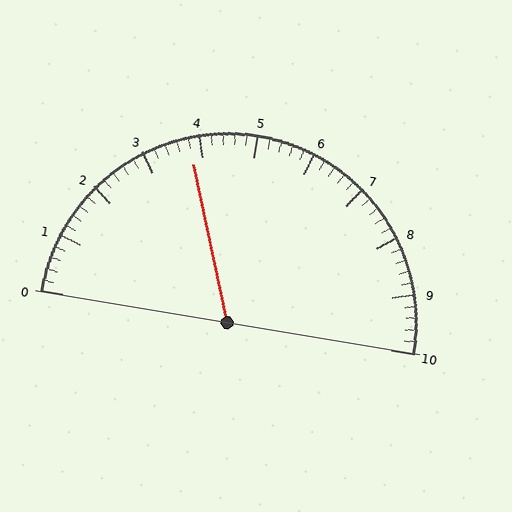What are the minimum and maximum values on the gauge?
The gauge ranges from 0 to 10.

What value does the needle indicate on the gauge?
The needle indicates approximately 3.8.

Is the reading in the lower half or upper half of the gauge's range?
The reading is in the lower half of the range (0 to 10).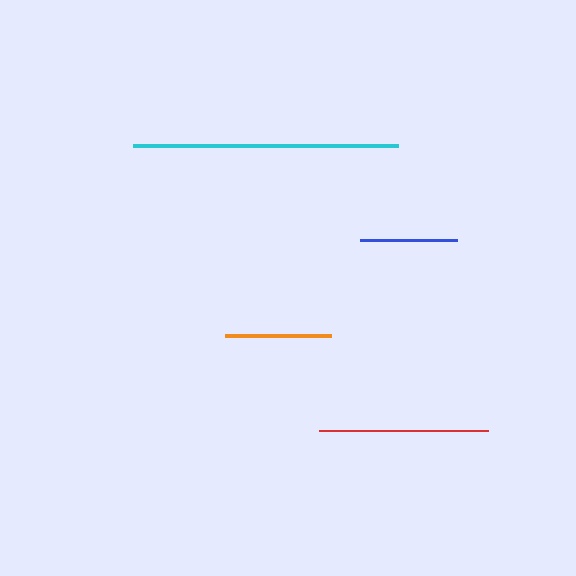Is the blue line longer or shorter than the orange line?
The orange line is longer than the blue line.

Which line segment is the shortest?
The blue line is the shortest at approximately 97 pixels.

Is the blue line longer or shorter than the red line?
The red line is longer than the blue line.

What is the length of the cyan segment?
The cyan segment is approximately 266 pixels long.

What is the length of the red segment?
The red segment is approximately 169 pixels long.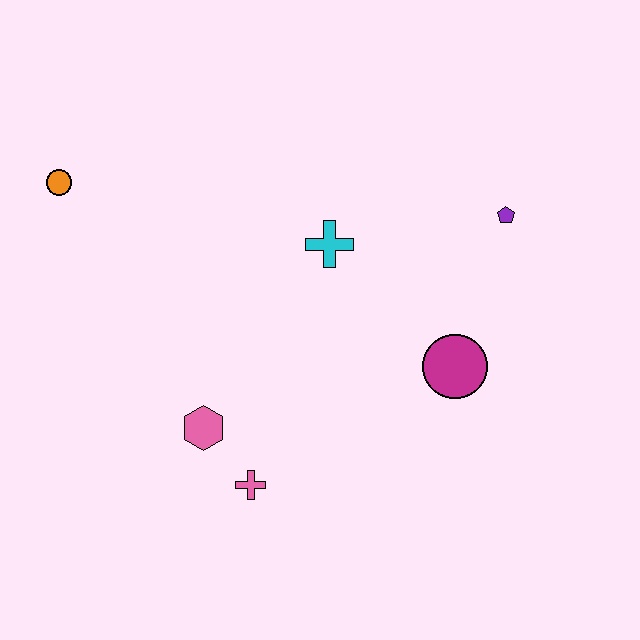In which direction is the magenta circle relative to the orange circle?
The magenta circle is to the right of the orange circle.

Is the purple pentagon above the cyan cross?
Yes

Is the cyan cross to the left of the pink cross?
No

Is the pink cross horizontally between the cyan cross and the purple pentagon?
No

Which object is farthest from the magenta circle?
The orange circle is farthest from the magenta circle.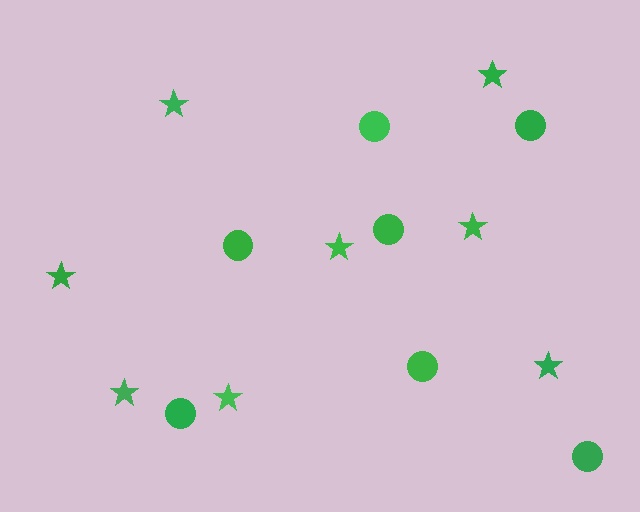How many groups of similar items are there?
There are 2 groups: one group of stars (8) and one group of circles (7).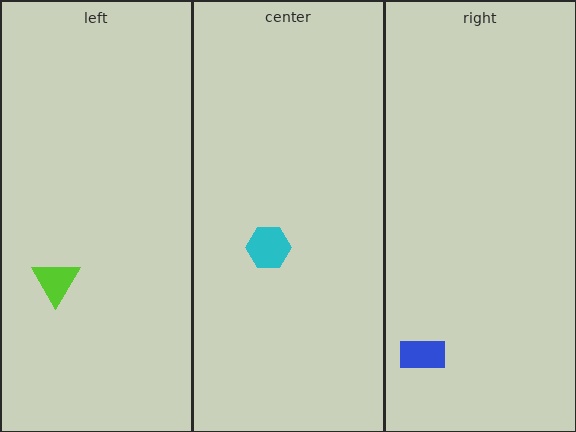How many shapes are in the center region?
1.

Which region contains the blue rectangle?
The right region.